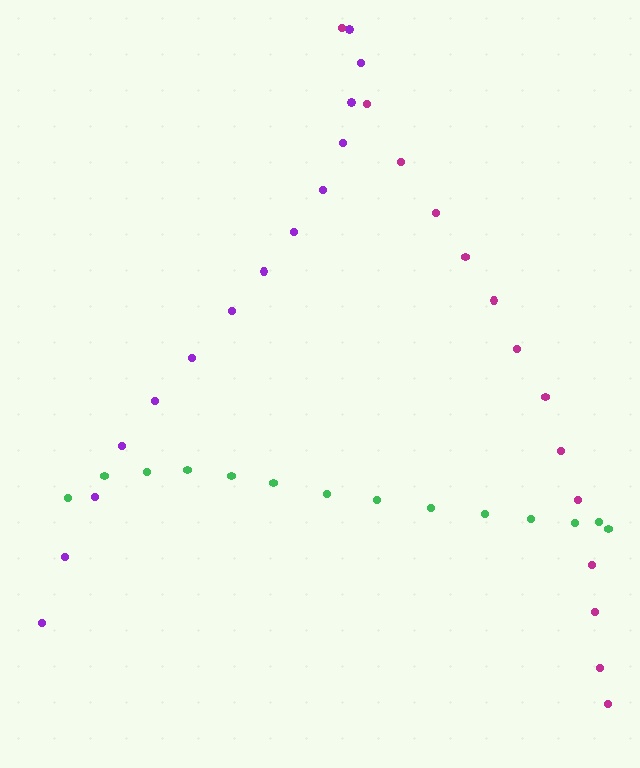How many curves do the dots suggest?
There are 3 distinct paths.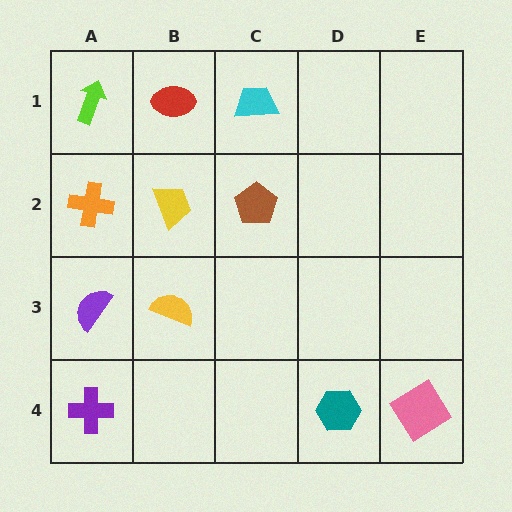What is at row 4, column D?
A teal hexagon.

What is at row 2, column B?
A yellow trapezoid.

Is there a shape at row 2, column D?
No, that cell is empty.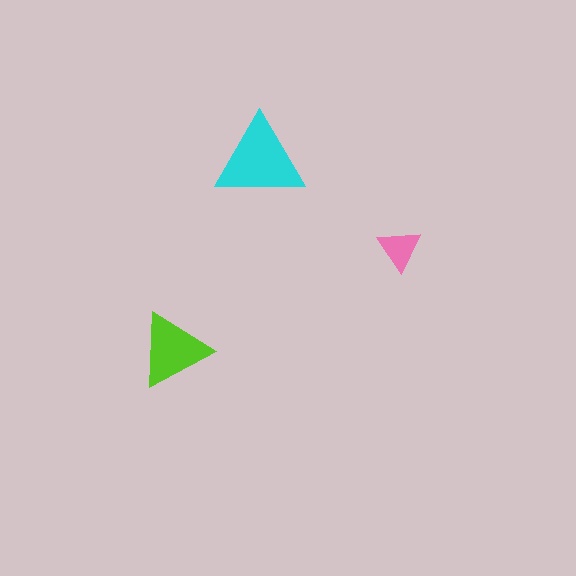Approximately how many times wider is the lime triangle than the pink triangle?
About 1.5 times wider.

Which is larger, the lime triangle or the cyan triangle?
The cyan one.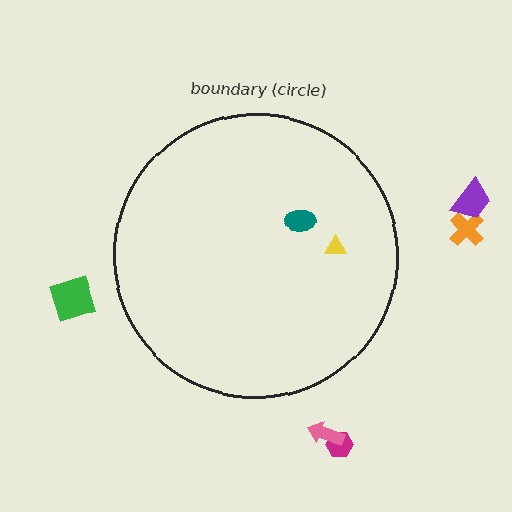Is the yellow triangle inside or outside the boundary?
Inside.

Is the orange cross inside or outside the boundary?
Outside.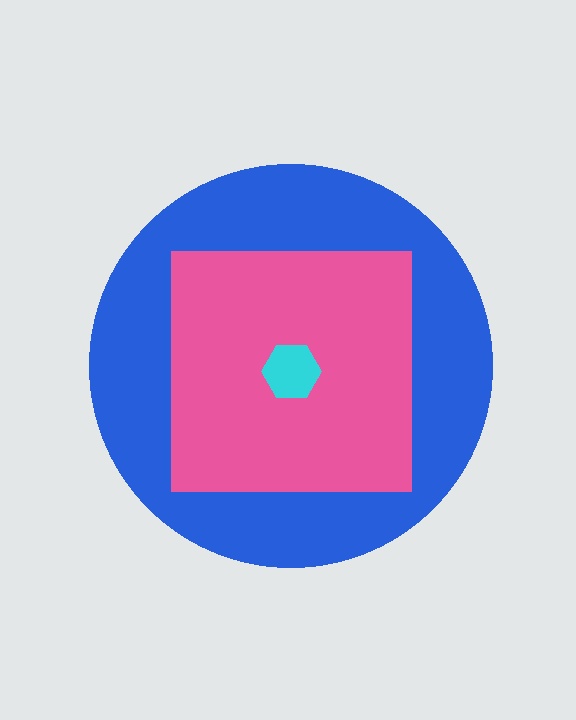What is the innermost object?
The cyan hexagon.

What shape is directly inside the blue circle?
The pink square.